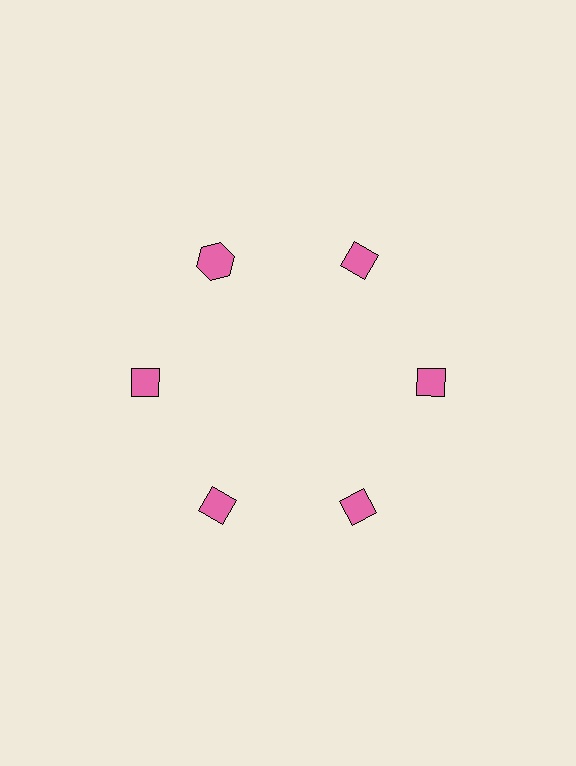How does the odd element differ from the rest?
It has a different shape: hexagon instead of diamond.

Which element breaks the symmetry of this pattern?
The pink hexagon at roughly the 11 o'clock position breaks the symmetry. All other shapes are pink diamonds.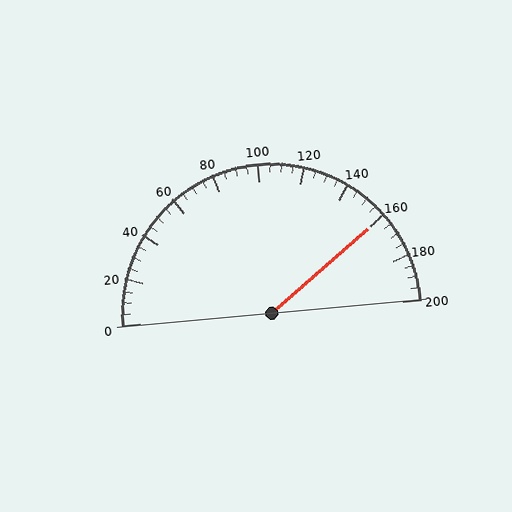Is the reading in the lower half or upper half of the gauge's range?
The reading is in the upper half of the range (0 to 200).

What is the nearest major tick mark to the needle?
The nearest major tick mark is 160.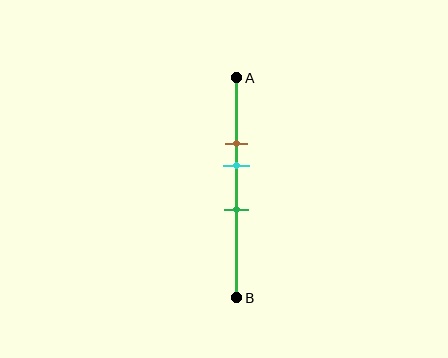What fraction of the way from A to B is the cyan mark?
The cyan mark is approximately 40% (0.4) of the way from A to B.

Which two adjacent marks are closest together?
The brown and cyan marks are the closest adjacent pair.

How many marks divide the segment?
There are 3 marks dividing the segment.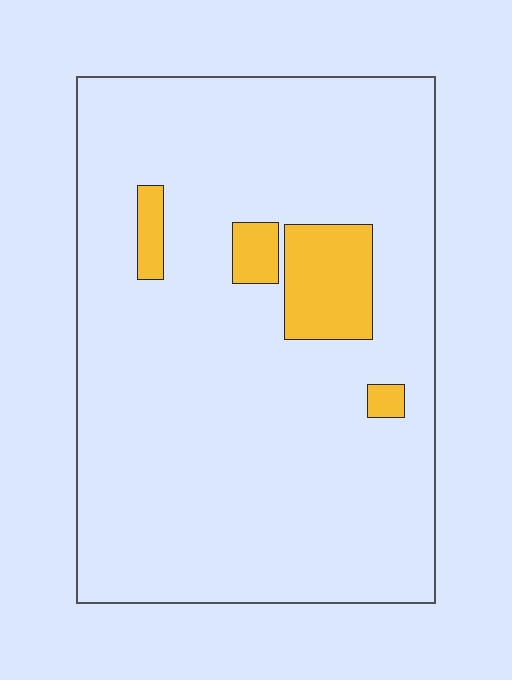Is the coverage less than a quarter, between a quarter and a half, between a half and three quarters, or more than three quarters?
Less than a quarter.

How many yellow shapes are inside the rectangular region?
4.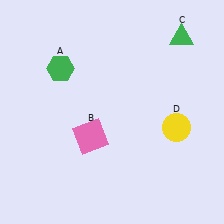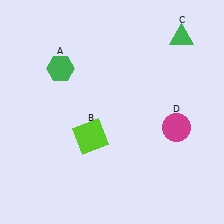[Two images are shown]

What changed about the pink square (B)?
In Image 1, B is pink. In Image 2, it changed to lime.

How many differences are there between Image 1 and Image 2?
There are 2 differences between the two images.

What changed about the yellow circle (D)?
In Image 1, D is yellow. In Image 2, it changed to magenta.